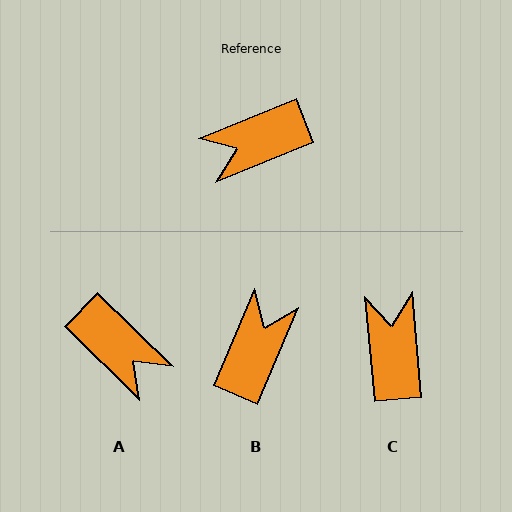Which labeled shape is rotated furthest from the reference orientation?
B, about 135 degrees away.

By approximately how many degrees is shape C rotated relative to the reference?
Approximately 107 degrees clockwise.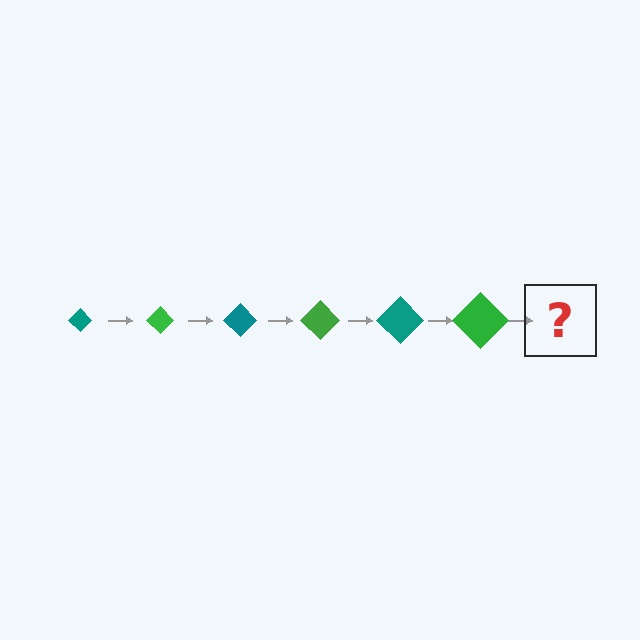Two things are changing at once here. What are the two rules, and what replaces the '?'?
The two rules are that the diamond grows larger each step and the color cycles through teal and green. The '?' should be a teal diamond, larger than the previous one.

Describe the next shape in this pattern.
It should be a teal diamond, larger than the previous one.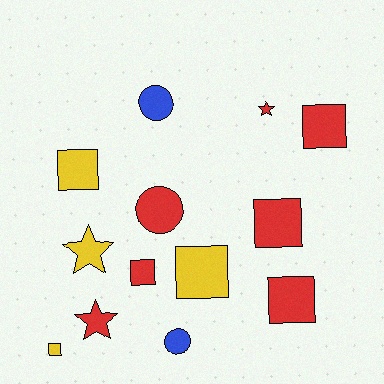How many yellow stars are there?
There is 1 yellow star.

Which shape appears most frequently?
Square, with 7 objects.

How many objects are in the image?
There are 13 objects.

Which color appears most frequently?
Red, with 7 objects.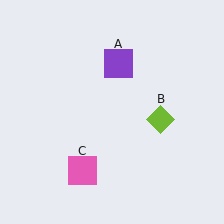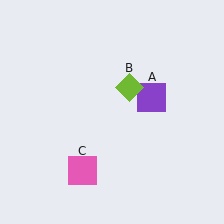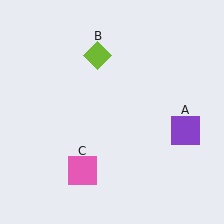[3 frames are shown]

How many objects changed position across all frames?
2 objects changed position: purple square (object A), lime diamond (object B).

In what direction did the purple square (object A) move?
The purple square (object A) moved down and to the right.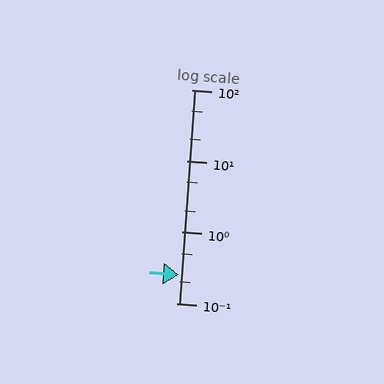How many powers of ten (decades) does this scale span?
The scale spans 3 decades, from 0.1 to 100.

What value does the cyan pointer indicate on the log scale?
The pointer indicates approximately 0.25.